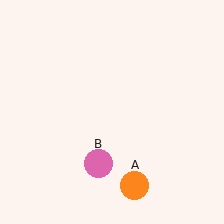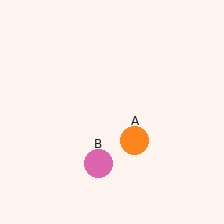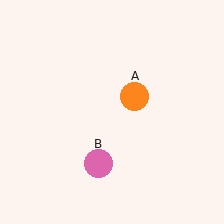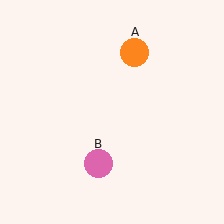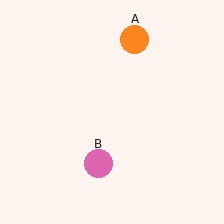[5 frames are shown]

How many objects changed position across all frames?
1 object changed position: orange circle (object A).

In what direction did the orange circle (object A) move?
The orange circle (object A) moved up.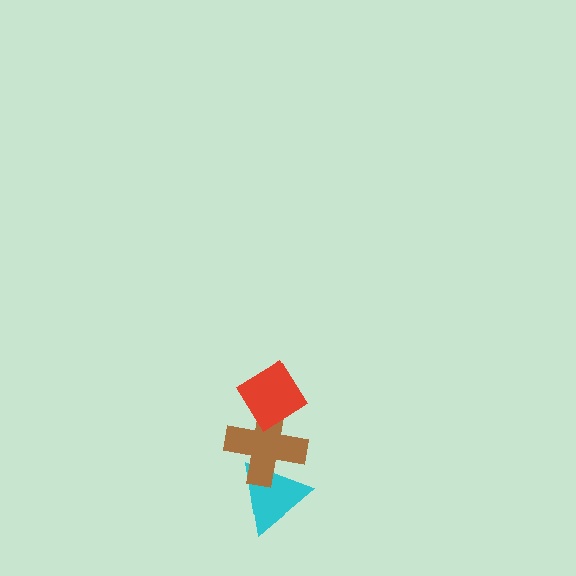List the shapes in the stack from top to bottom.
From top to bottom: the red diamond, the brown cross, the cyan triangle.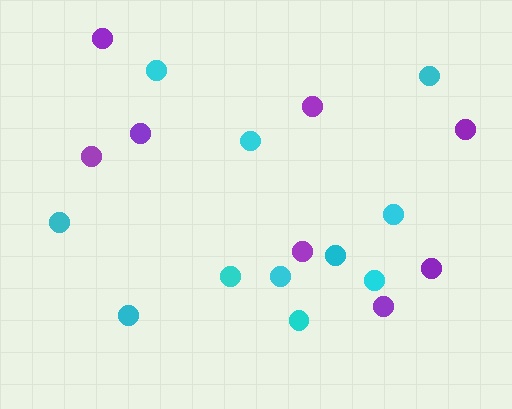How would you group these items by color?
There are 2 groups: one group of purple circles (8) and one group of cyan circles (11).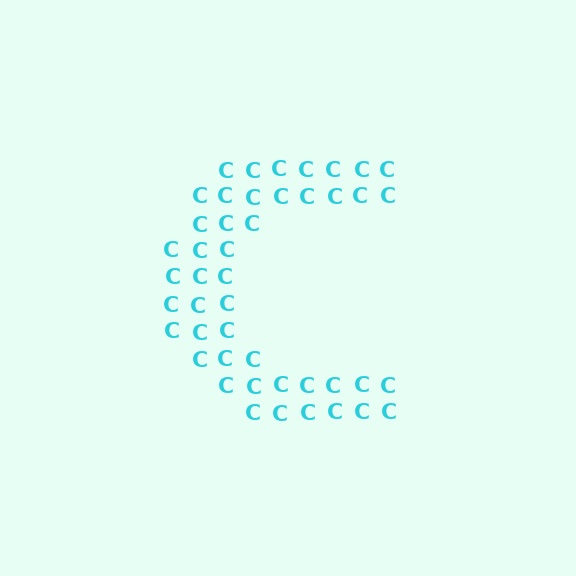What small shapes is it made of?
It is made of small letter C's.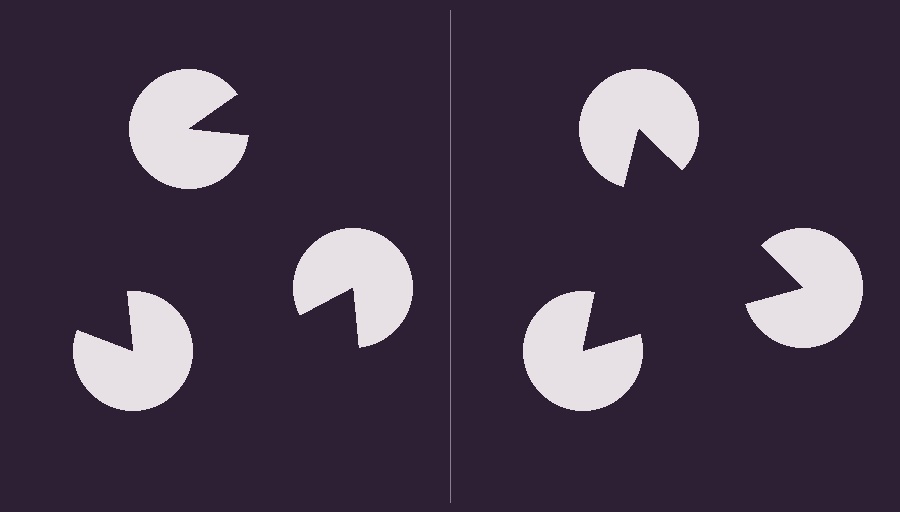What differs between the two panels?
The pac-man discs are positioned identically on both sides; only the wedge orientations differ. On the right they align to a triangle; on the left they are misaligned.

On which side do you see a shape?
An illusory triangle appears on the right side. On the left side the wedge cuts are rotated, so no coherent shape forms.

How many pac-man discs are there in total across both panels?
6 — 3 on each side.